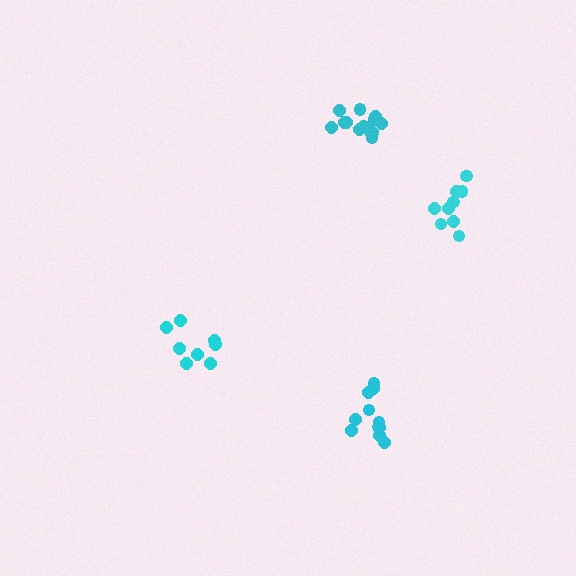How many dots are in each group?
Group 1: 9 dots, Group 2: 8 dots, Group 3: 11 dots, Group 4: 14 dots (42 total).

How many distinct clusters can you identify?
There are 4 distinct clusters.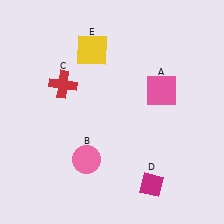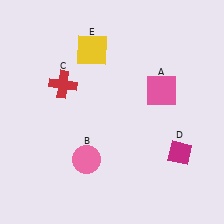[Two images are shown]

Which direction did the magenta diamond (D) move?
The magenta diamond (D) moved up.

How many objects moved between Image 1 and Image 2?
1 object moved between the two images.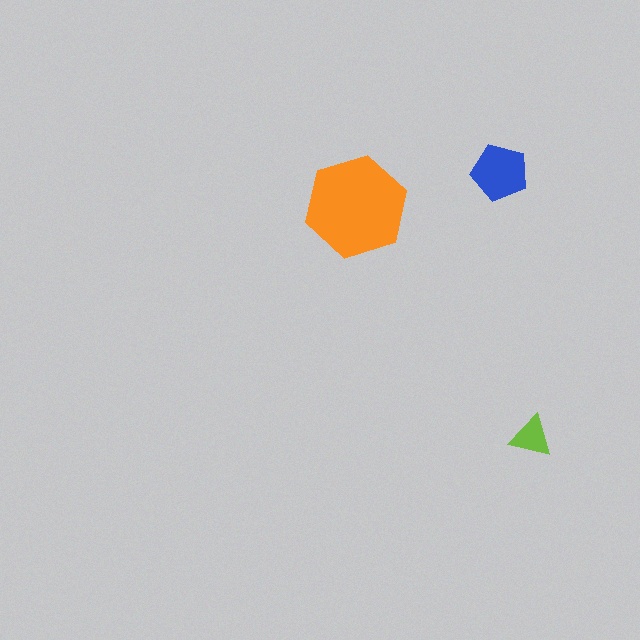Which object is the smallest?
The lime triangle.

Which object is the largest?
The orange hexagon.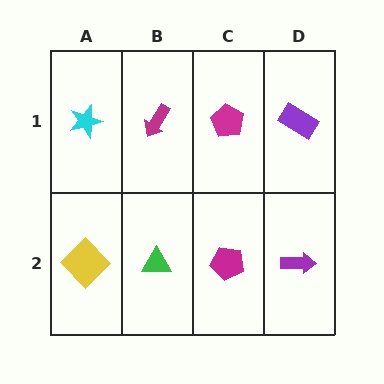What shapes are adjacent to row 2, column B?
A magenta arrow (row 1, column B), a yellow diamond (row 2, column A), a magenta pentagon (row 2, column C).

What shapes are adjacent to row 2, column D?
A purple rectangle (row 1, column D), a magenta pentagon (row 2, column C).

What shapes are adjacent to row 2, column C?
A magenta pentagon (row 1, column C), a green triangle (row 2, column B), a purple arrow (row 2, column D).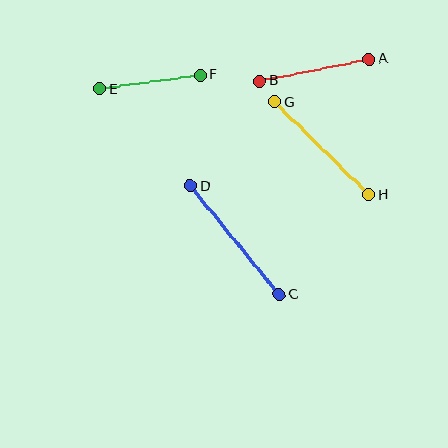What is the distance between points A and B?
The distance is approximately 111 pixels.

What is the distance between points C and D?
The distance is approximately 140 pixels.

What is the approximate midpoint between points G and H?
The midpoint is at approximately (322, 148) pixels.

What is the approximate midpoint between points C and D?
The midpoint is at approximately (235, 240) pixels.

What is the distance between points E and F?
The distance is approximately 101 pixels.